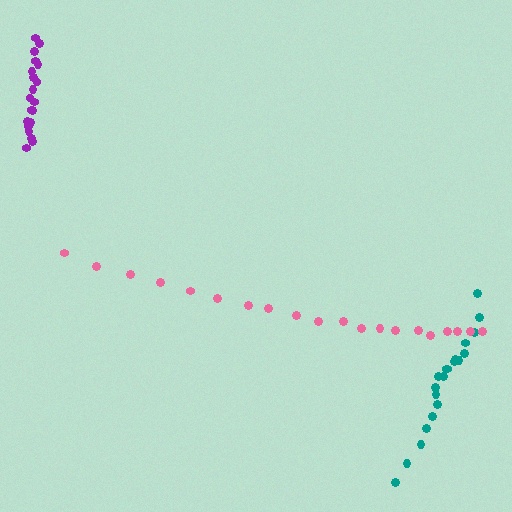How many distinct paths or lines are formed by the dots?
There are 3 distinct paths.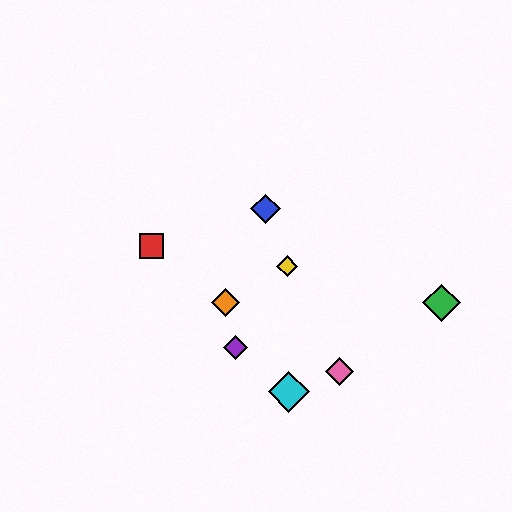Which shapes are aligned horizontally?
The green diamond, the orange diamond are aligned horizontally.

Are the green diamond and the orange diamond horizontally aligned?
Yes, both are at y≈303.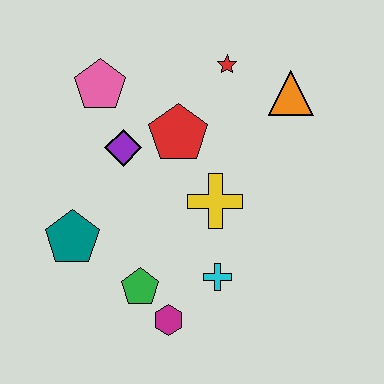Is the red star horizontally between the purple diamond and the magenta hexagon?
No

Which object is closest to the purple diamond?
The red pentagon is closest to the purple diamond.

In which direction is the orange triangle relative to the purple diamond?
The orange triangle is to the right of the purple diamond.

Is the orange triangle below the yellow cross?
No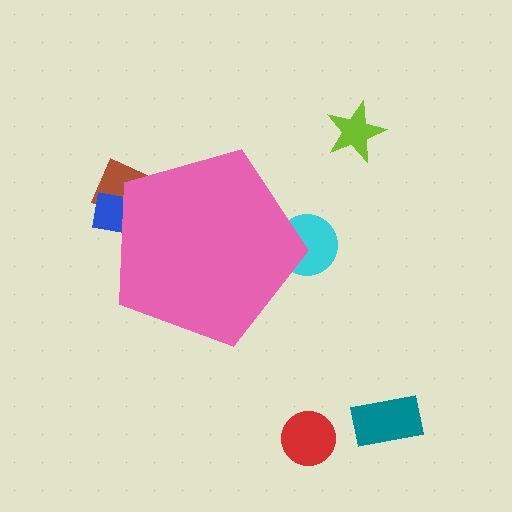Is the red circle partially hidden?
No, the red circle is fully visible.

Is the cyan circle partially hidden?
Yes, the cyan circle is partially hidden behind the pink pentagon.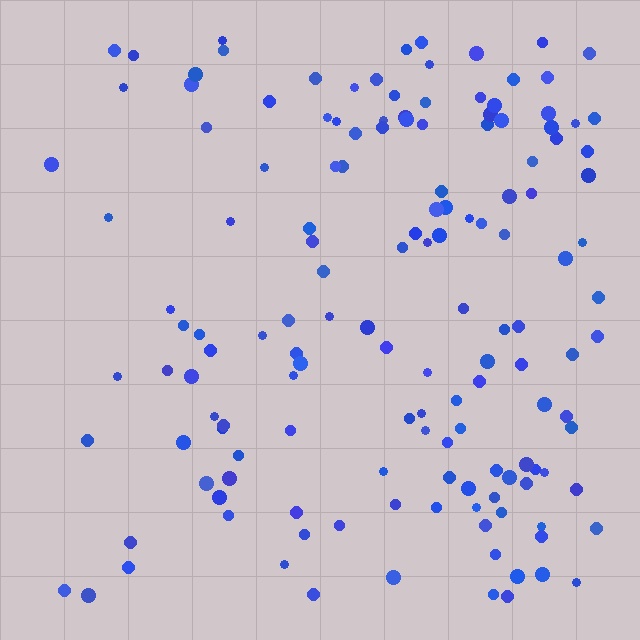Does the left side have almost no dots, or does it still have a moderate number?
Still a moderate number, just noticeably fewer than the right.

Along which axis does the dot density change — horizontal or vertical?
Horizontal.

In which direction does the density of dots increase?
From left to right, with the right side densest.